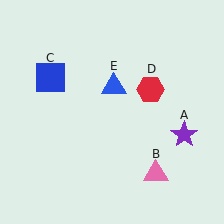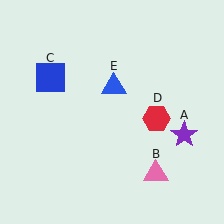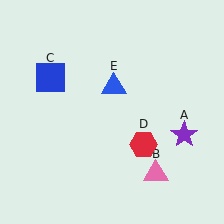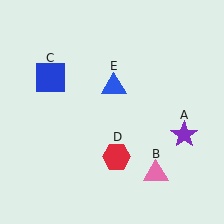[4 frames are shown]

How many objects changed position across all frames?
1 object changed position: red hexagon (object D).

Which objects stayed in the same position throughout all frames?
Purple star (object A) and pink triangle (object B) and blue square (object C) and blue triangle (object E) remained stationary.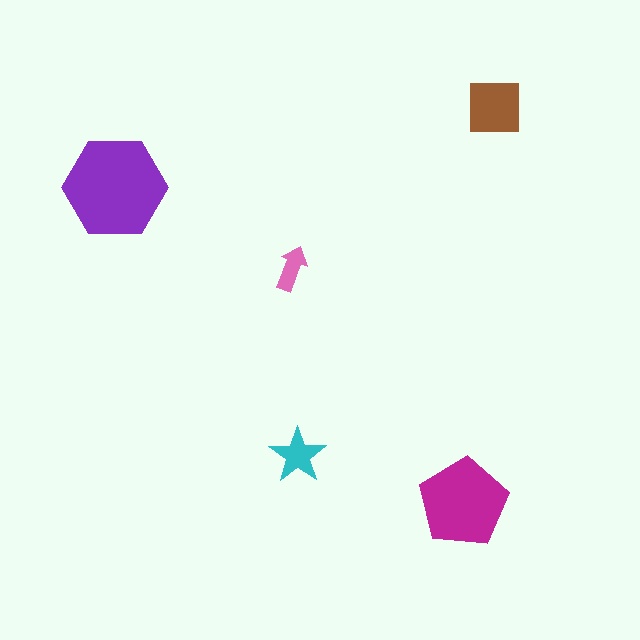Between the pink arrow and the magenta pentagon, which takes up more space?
The magenta pentagon.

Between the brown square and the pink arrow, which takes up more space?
The brown square.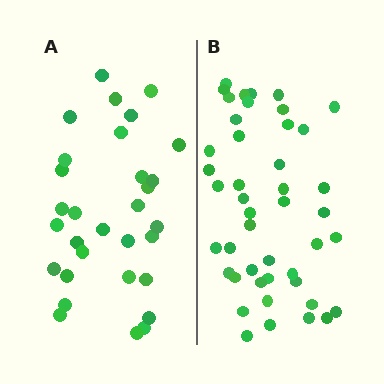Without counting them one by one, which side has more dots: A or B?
Region B (the right region) has more dots.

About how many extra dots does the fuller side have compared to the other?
Region B has approximately 15 more dots than region A.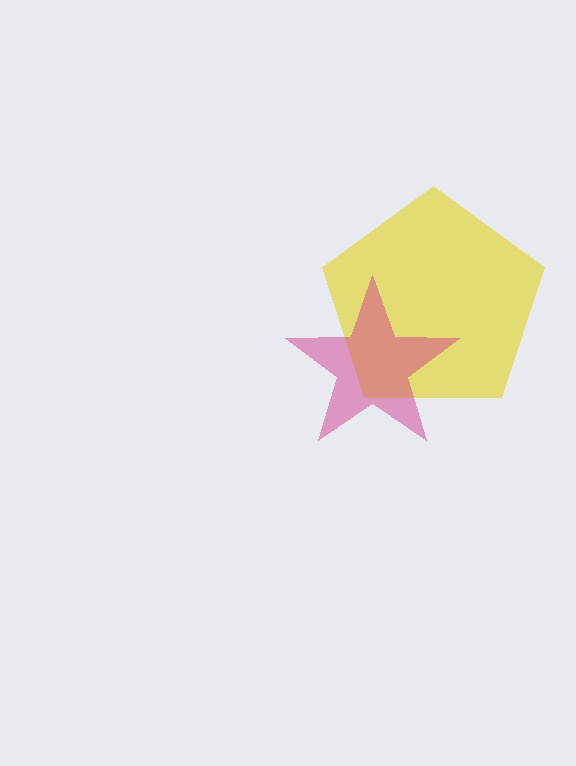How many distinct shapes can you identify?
There are 2 distinct shapes: a yellow pentagon, a magenta star.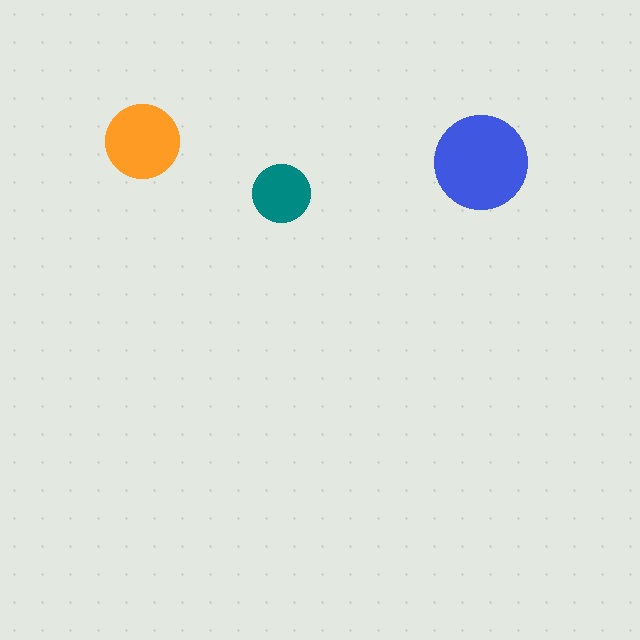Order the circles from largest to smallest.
the blue one, the orange one, the teal one.